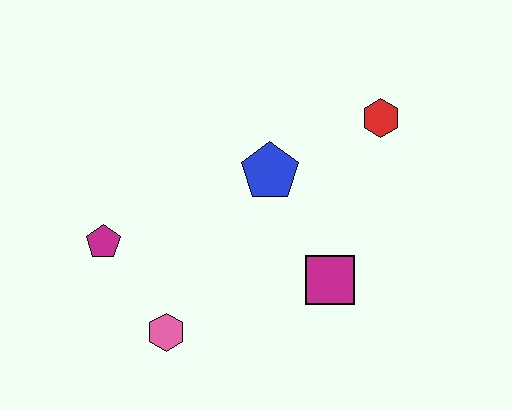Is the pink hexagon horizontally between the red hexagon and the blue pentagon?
No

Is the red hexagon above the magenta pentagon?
Yes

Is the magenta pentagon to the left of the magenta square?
Yes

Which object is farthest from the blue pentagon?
The pink hexagon is farthest from the blue pentagon.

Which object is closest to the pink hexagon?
The magenta pentagon is closest to the pink hexagon.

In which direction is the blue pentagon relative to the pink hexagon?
The blue pentagon is above the pink hexagon.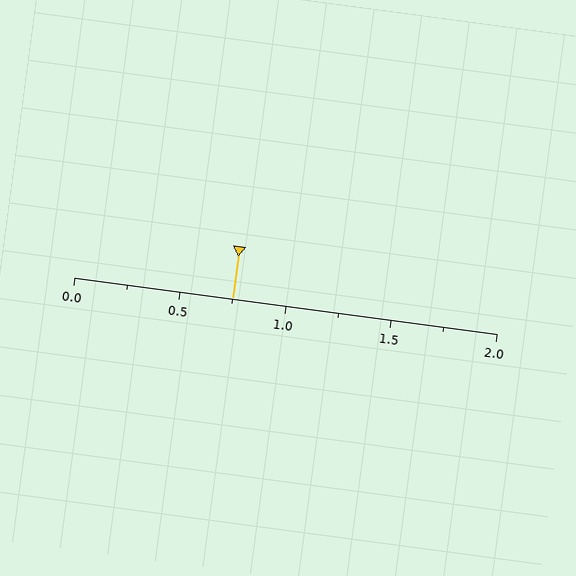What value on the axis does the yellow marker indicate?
The marker indicates approximately 0.75.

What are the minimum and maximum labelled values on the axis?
The axis runs from 0.0 to 2.0.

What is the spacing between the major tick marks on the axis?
The major ticks are spaced 0.5 apart.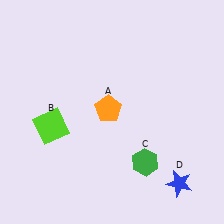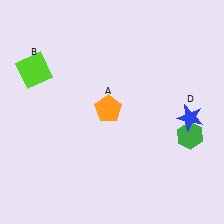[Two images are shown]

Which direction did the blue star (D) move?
The blue star (D) moved up.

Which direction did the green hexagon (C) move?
The green hexagon (C) moved right.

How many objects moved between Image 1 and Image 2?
3 objects moved between the two images.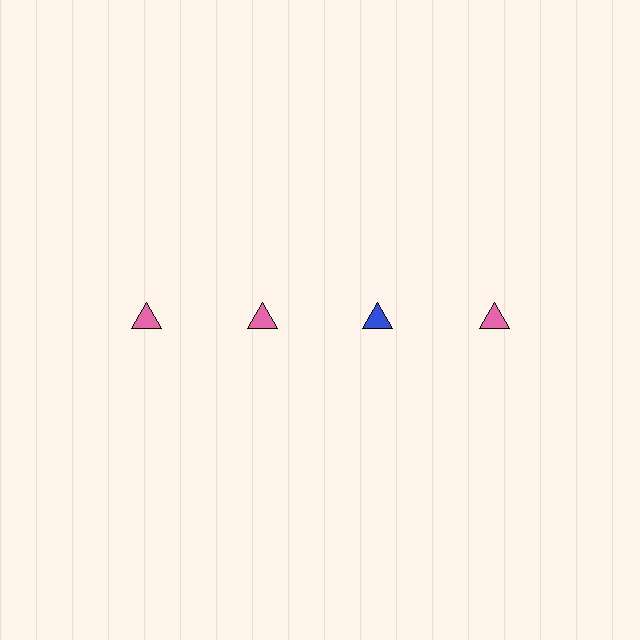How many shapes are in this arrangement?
There are 4 shapes arranged in a grid pattern.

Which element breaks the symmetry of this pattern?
The blue triangle in the top row, center column breaks the symmetry. All other shapes are pink triangles.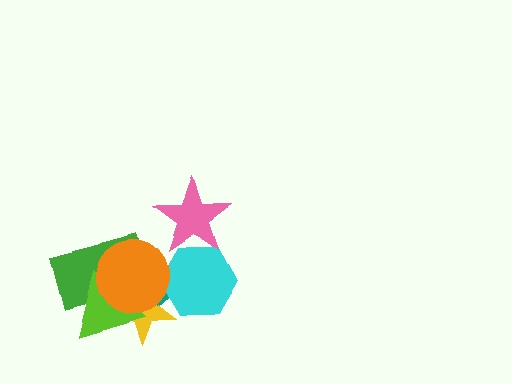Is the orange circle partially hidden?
No, no other shape covers it.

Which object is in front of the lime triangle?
The orange circle is in front of the lime triangle.